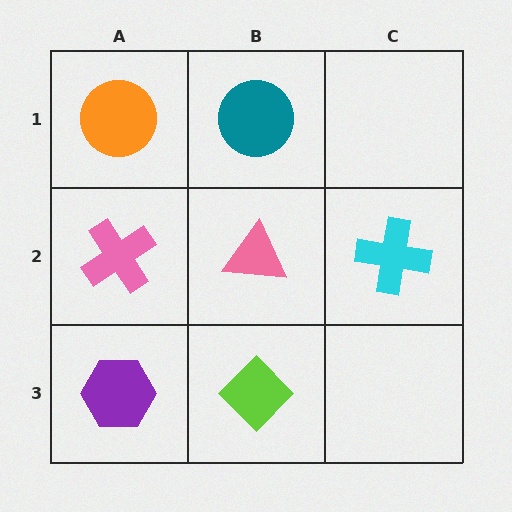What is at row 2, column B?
A pink triangle.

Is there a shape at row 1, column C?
No, that cell is empty.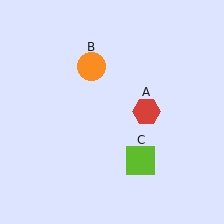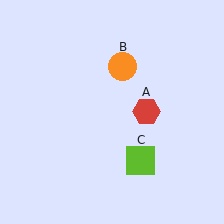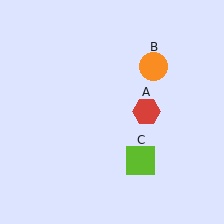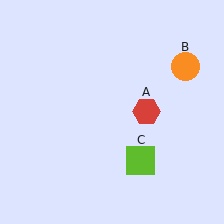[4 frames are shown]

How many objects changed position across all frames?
1 object changed position: orange circle (object B).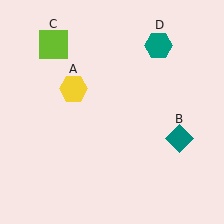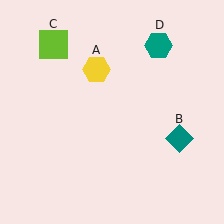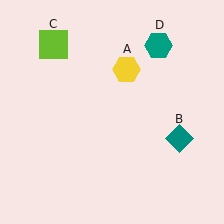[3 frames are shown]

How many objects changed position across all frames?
1 object changed position: yellow hexagon (object A).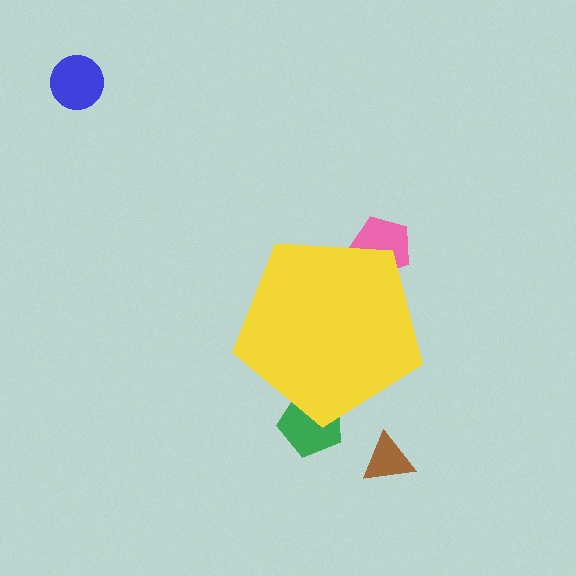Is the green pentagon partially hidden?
Yes, the green pentagon is partially hidden behind the yellow pentagon.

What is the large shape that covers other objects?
A yellow pentagon.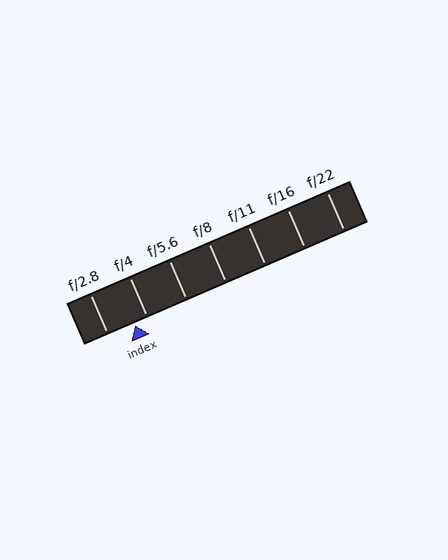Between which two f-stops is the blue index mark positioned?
The index mark is between f/2.8 and f/4.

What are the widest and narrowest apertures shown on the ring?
The widest aperture shown is f/2.8 and the narrowest is f/22.